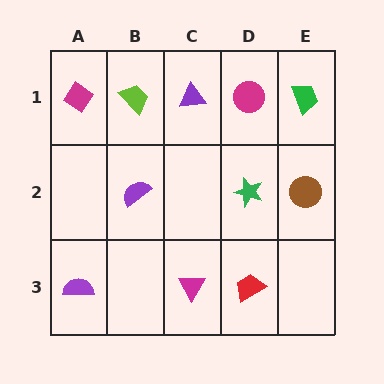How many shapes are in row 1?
5 shapes.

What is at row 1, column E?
A green trapezoid.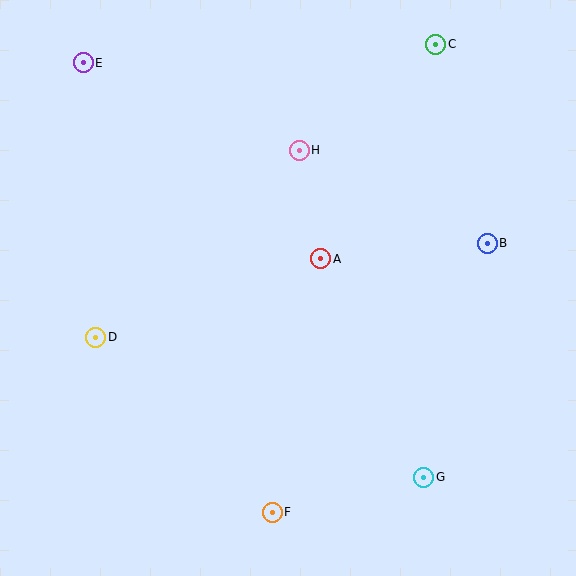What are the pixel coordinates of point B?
Point B is at (487, 243).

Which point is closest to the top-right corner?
Point C is closest to the top-right corner.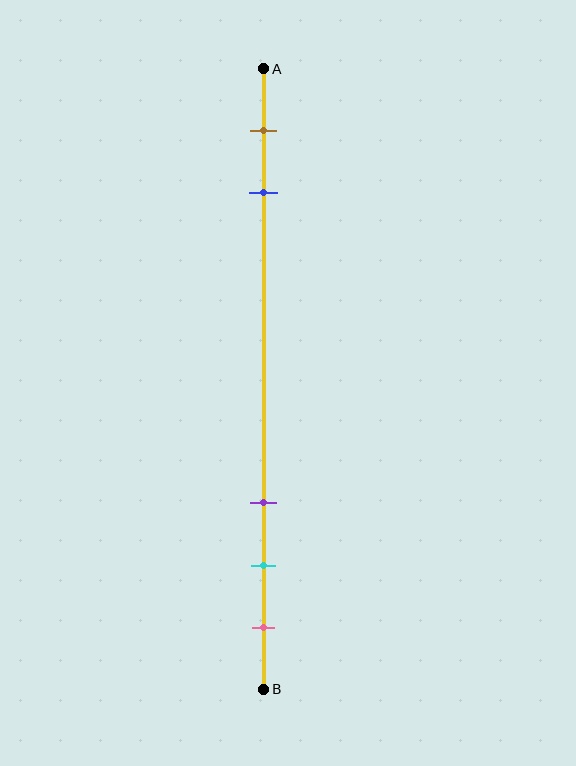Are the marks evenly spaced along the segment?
No, the marks are not evenly spaced.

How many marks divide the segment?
There are 5 marks dividing the segment.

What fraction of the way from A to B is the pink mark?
The pink mark is approximately 90% (0.9) of the way from A to B.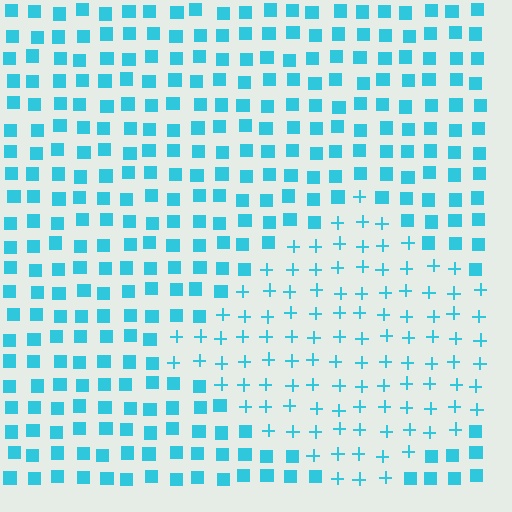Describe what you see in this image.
The image is filled with small cyan elements arranged in a uniform grid. A diamond-shaped region contains plus signs, while the surrounding area contains squares. The boundary is defined purely by the change in element shape.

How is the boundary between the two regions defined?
The boundary is defined by a change in element shape: plus signs inside vs. squares outside. All elements share the same color and spacing.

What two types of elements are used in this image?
The image uses plus signs inside the diamond region and squares outside it.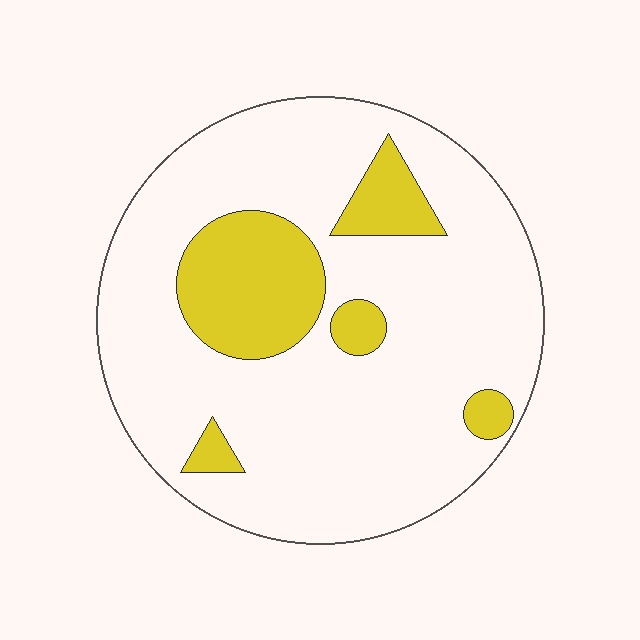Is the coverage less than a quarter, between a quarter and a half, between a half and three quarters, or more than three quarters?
Less than a quarter.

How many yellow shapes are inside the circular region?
5.